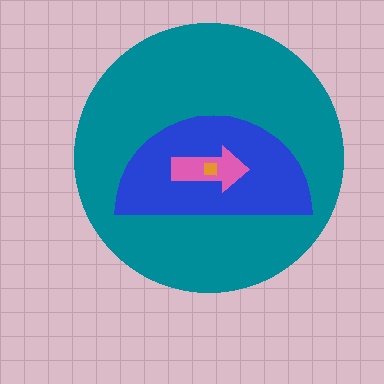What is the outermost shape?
The teal circle.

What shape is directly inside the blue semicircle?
The pink arrow.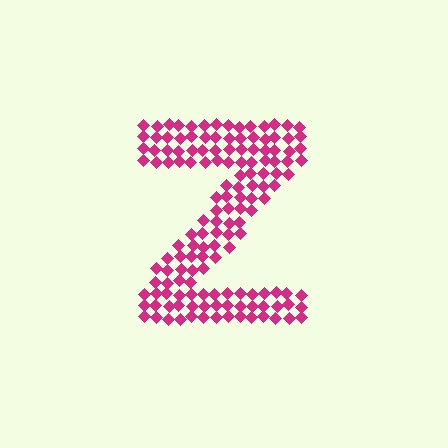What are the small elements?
The small elements are diamonds.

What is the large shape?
The large shape is the letter Z.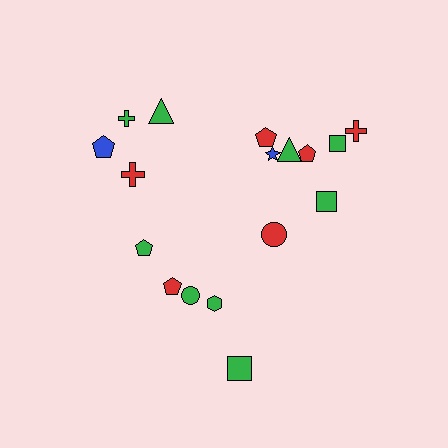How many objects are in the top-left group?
There are 5 objects.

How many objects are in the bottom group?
There are 4 objects.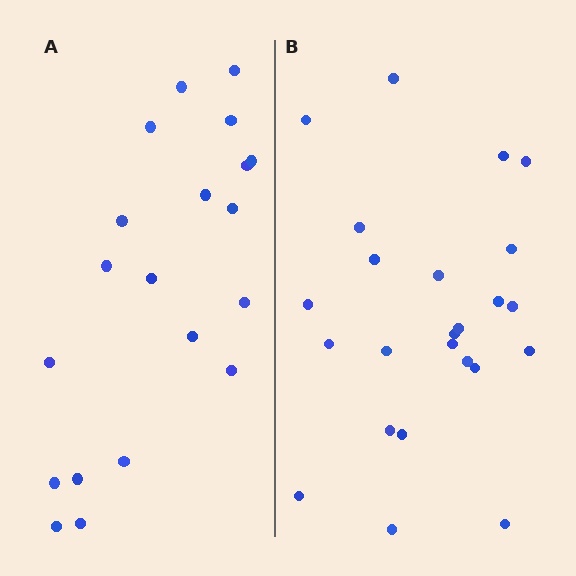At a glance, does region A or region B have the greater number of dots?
Region B (the right region) has more dots.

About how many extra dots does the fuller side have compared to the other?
Region B has about 4 more dots than region A.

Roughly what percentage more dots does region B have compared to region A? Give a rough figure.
About 20% more.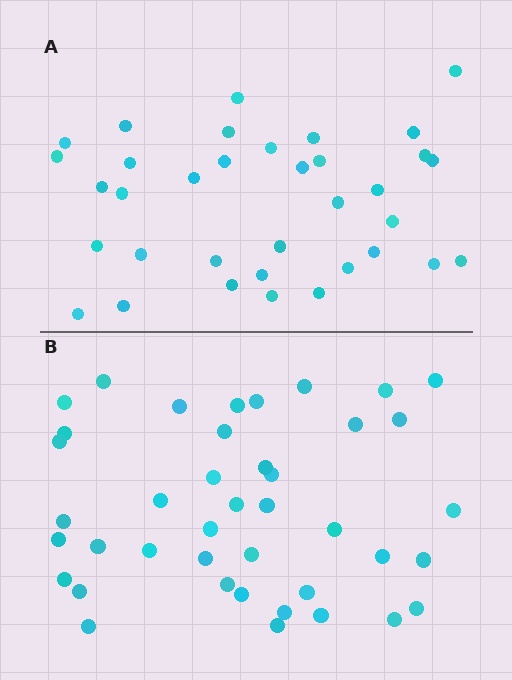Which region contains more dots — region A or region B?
Region B (the bottom region) has more dots.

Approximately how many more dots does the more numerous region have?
Region B has about 6 more dots than region A.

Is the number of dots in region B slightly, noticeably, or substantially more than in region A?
Region B has only slightly more — the two regions are fairly close. The ratio is roughly 1.2 to 1.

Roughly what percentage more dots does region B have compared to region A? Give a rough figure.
About 15% more.